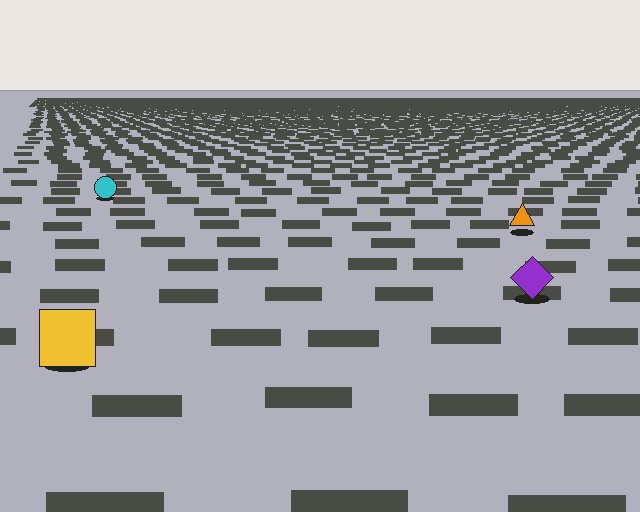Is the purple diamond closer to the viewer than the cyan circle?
Yes. The purple diamond is closer — you can tell from the texture gradient: the ground texture is coarser near it.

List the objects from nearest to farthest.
From nearest to farthest: the yellow square, the purple diamond, the orange triangle, the cyan circle.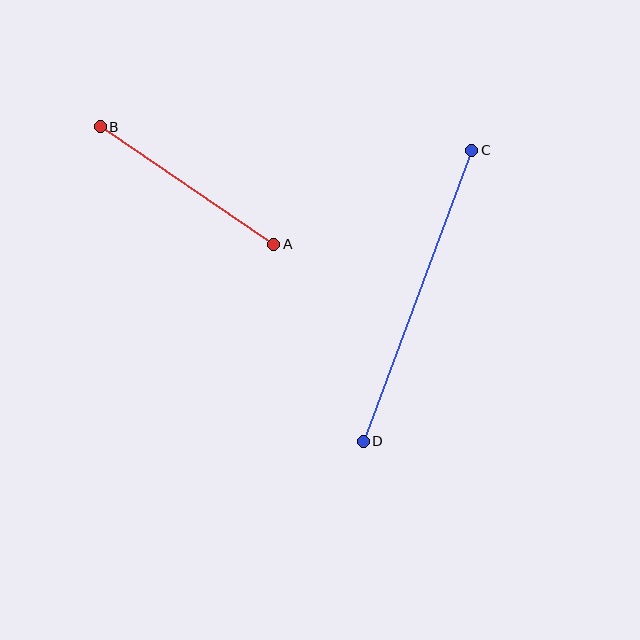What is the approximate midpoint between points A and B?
The midpoint is at approximately (187, 186) pixels.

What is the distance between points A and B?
The distance is approximately 210 pixels.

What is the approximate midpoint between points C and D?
The midpoint is at approximately (418, 296) pixels.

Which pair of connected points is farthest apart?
Points C and D are farthest apart.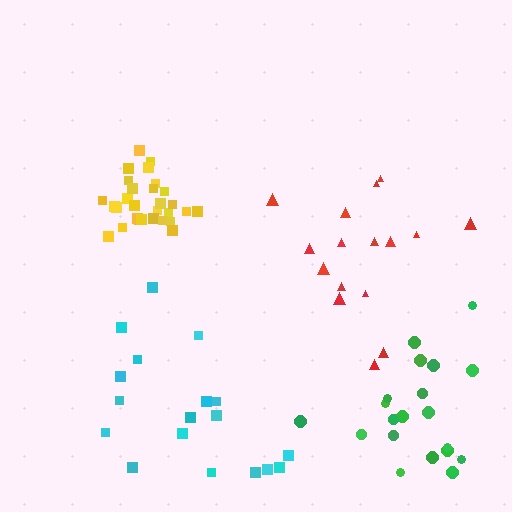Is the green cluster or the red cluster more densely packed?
Green.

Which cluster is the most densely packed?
Yellow.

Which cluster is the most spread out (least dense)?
Cyan.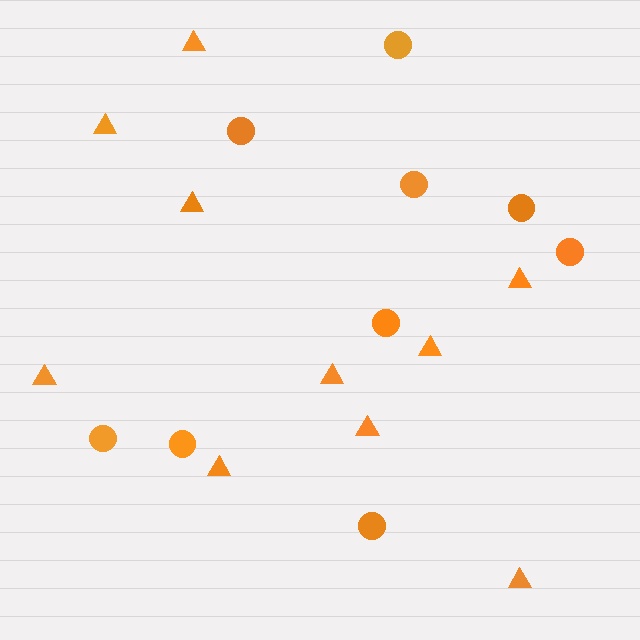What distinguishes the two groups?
There are 2 groups: one group of triangles (10) and one group of circles (9).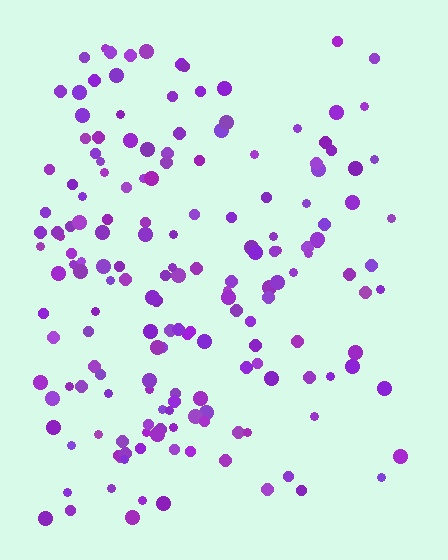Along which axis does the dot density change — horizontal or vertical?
Horizontal.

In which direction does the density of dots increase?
From right to left, with the left side densest.